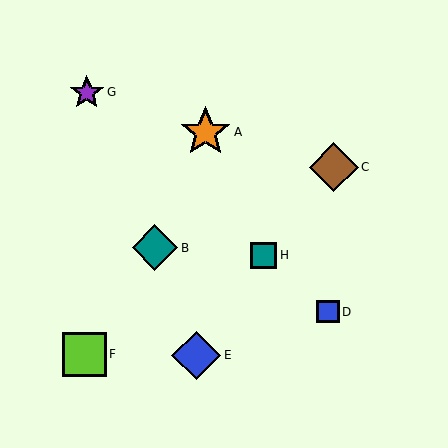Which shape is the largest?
The orange star (labeled A) is the largest.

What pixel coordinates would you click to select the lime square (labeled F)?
Click at (85, 354) to select the lime square F.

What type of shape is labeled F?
Shape F is a lime square.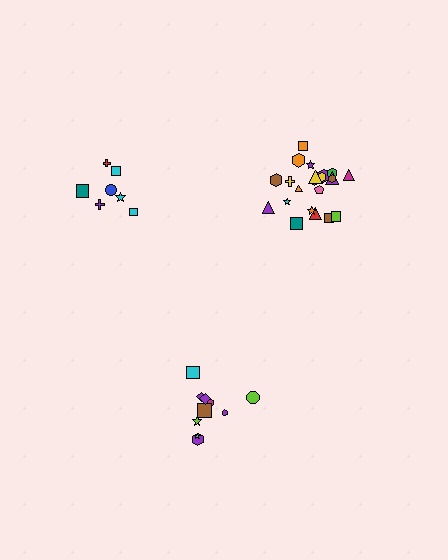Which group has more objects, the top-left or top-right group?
The top-right group.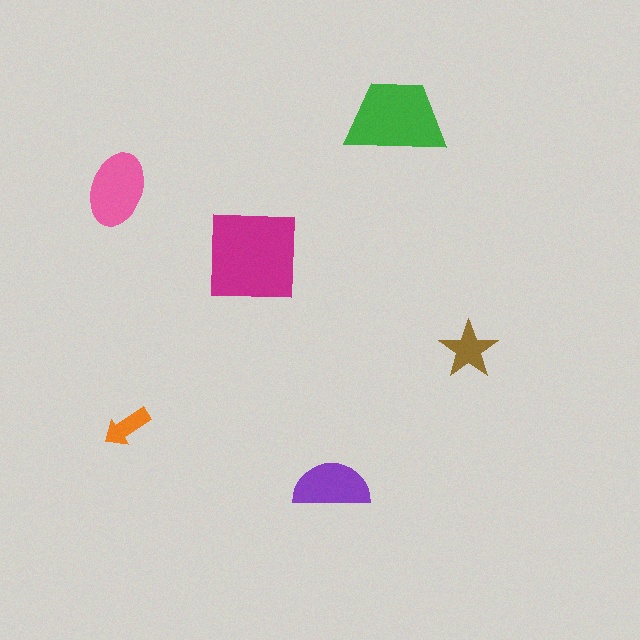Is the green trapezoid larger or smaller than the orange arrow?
Larger.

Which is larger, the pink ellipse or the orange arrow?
The pink ellipse.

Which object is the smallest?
The orange arrow.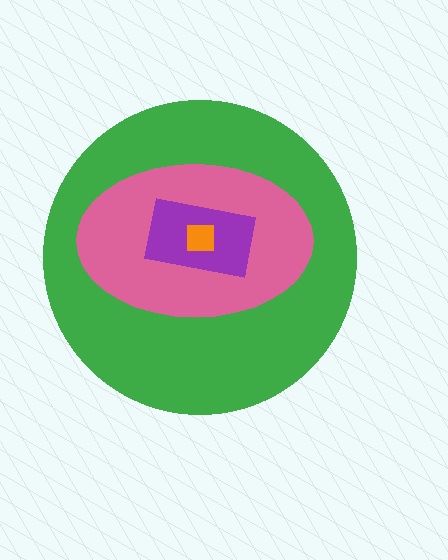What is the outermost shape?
The green circle.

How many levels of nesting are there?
4.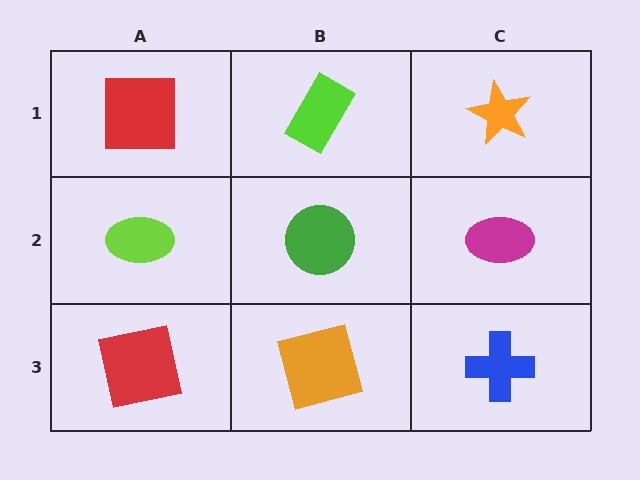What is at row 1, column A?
A red square.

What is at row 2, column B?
A green circle.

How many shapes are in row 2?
3 shapes.